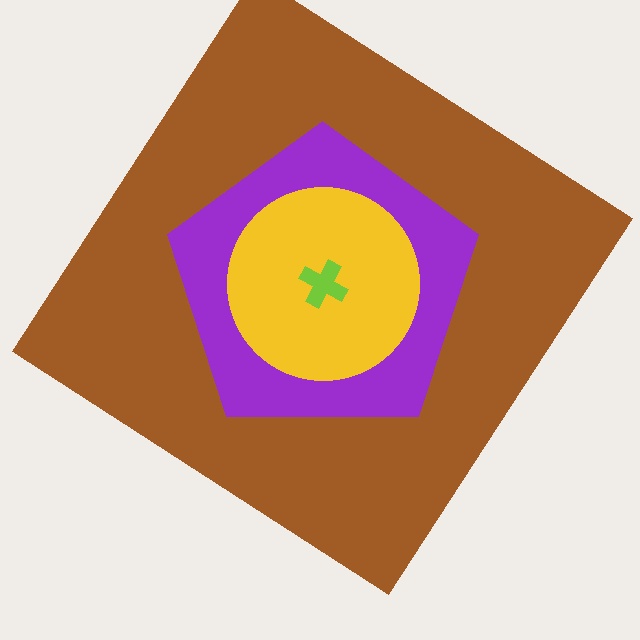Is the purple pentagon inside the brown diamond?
Yes.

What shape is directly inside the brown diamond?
The purple pentagon.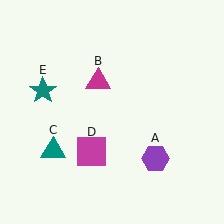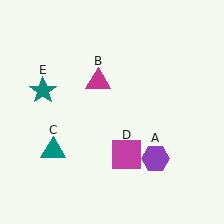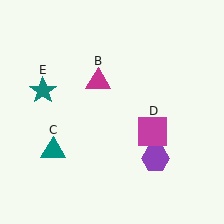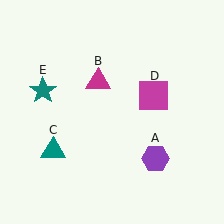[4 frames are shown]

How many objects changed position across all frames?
1 object changed position: magenta square (object D).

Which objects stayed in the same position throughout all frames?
Purple hexagon (object A) and magenta triangle (object B) and teal triangle (object C) and teal star (object E) remained stationary.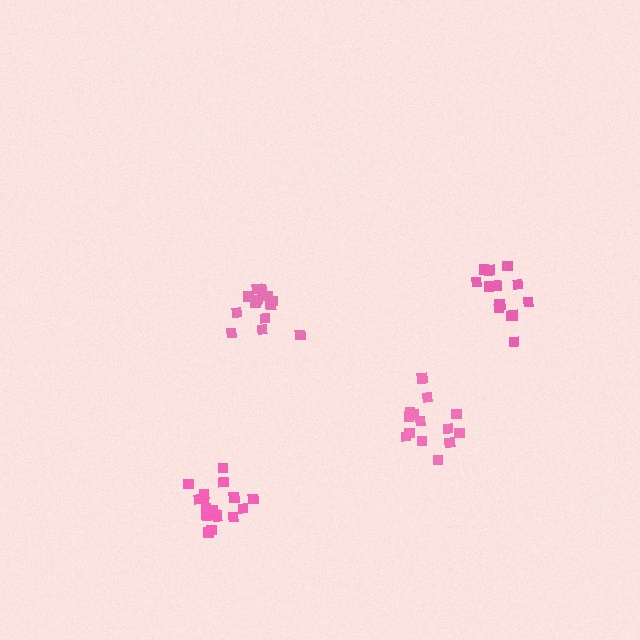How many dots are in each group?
Group 1: 13 dots, Group 2: 13 dots, Group 3: 17 dots, Group 4: 14 dots (57 total).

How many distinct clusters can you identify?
There are 4 distinct clusters.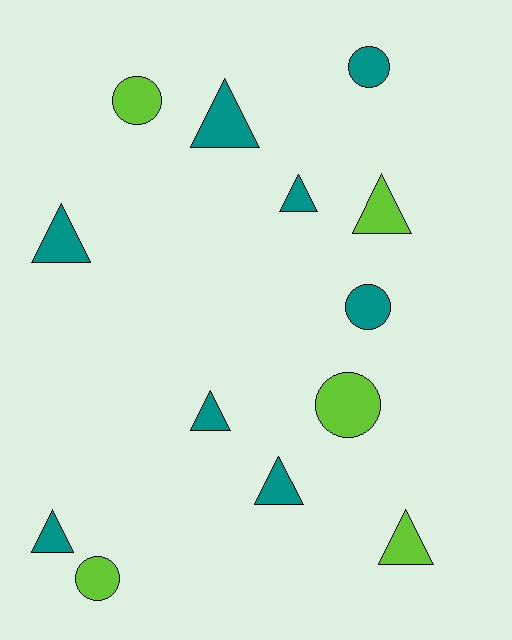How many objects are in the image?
There are 13 objects.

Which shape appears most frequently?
Triangle, with 8 objects.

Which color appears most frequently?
Teal, with 8 objects.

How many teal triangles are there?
There are 6 teal triangles.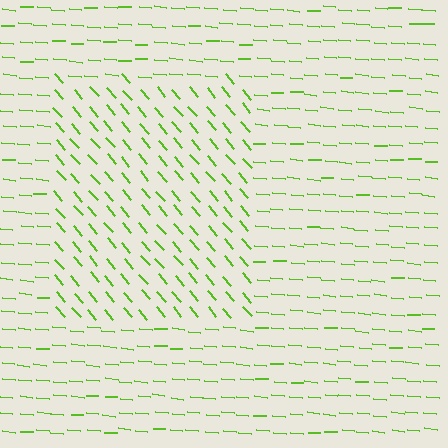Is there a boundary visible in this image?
Yes, there is a texture boundary formed by a change in line orientation.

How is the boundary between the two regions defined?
The boundary is defined purely by a change in line orientation (approximately 45 degrees difference). All lines are the same color and thickness.